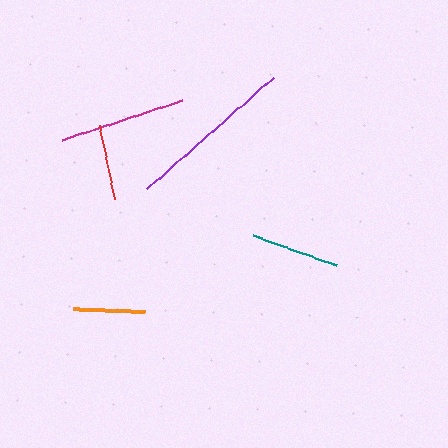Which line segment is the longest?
The purple line is the longest at approximately 168 pixels.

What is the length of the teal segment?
The teal segment is approximately 89 pixels long.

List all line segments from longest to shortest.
From longest to shortest: purple, magenta, teal, red, orange.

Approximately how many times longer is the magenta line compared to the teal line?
The magenta line is approximately 1.4 times the length of the teal line.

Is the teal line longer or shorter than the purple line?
The purple line is longer than the teal line.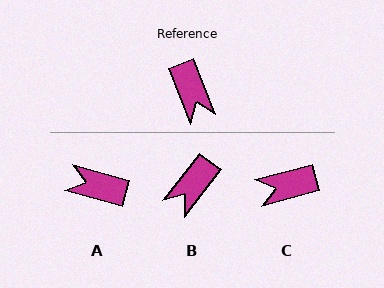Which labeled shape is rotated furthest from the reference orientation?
A, about 127 degrees away.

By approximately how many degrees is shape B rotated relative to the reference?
Approximately 59 degrees clockwise.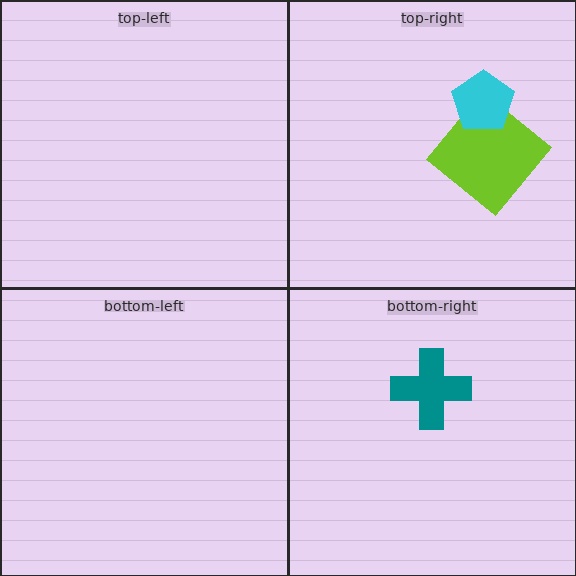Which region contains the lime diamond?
The top-right region.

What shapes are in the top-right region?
The lime diamond, the cyan pentagon.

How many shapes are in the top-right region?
2.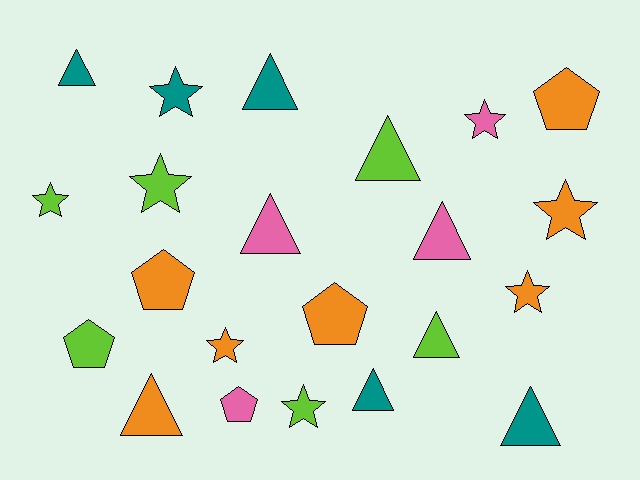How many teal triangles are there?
There are 4 teal triangles.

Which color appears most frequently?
Orange, with 7 objects.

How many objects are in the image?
There are 22 objects.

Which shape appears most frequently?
Triangle, with 9 objects.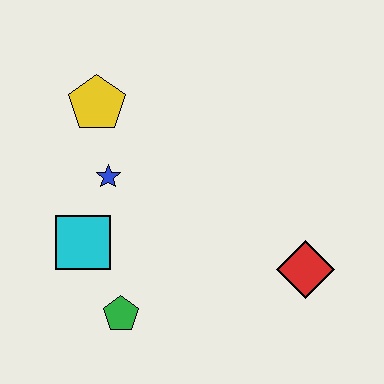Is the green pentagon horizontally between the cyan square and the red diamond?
Yes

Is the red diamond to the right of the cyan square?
Yes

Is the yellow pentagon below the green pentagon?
No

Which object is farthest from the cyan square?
The red diamond is farthest from the cyan square.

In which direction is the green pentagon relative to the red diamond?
The green pentagon is to the left of the red diamond.